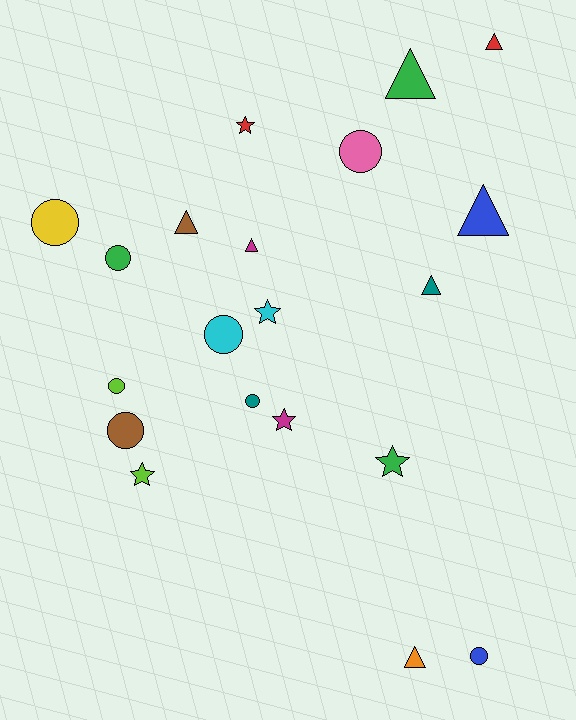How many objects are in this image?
There are 20 objects.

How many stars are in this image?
There are 5 stars.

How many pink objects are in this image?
There is 1 pink object.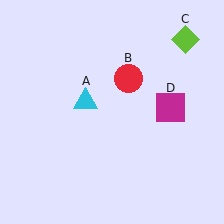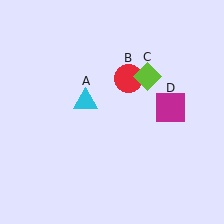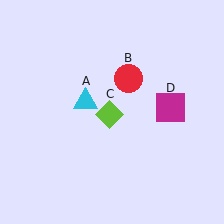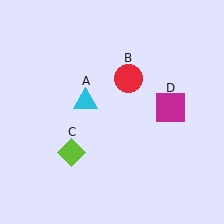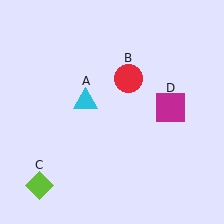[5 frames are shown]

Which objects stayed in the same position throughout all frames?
Cyan triangle (object A) and red circle (object B) and magenta square (object D) remained stationary.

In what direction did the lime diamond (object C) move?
The lime diamond (object C) moved down and to the left.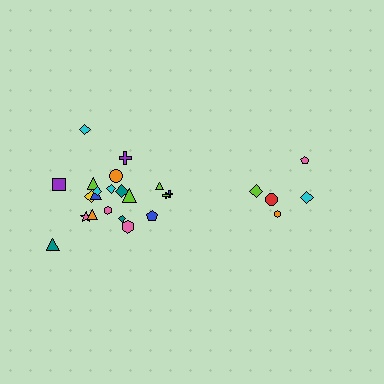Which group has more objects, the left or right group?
The left group.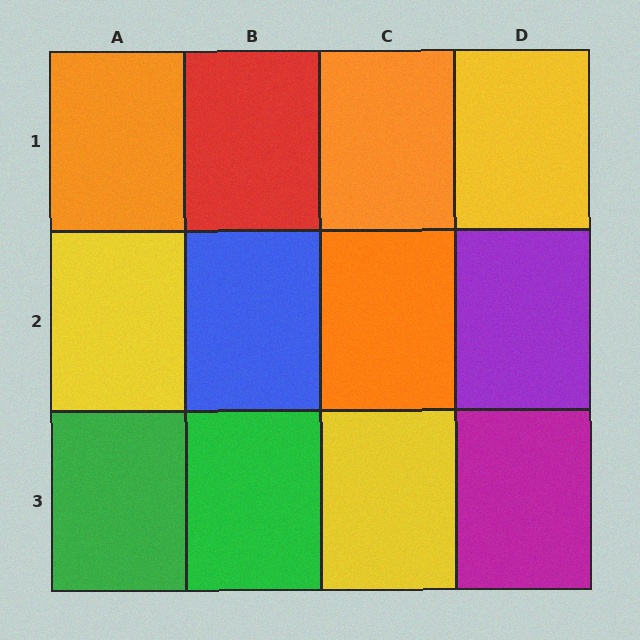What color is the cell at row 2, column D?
Purple.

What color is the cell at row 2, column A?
Yellow.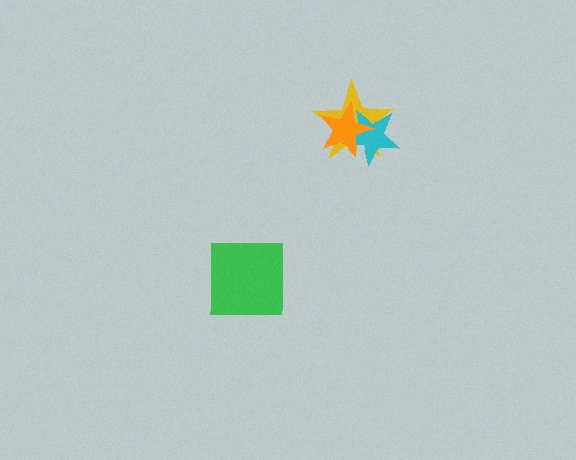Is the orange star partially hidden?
No, no other shape covers it.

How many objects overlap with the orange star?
2 objects overlap with the orange star.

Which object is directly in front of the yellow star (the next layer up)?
The cyan star is directly in front of the yellow star.